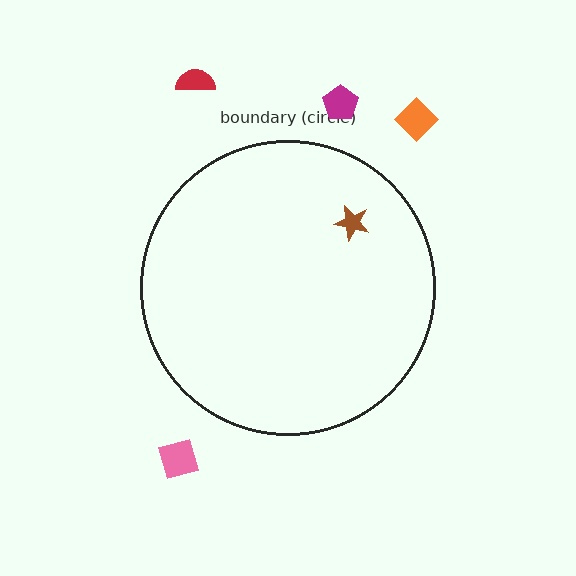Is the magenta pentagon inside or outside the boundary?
Outside.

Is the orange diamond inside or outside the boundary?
Outside.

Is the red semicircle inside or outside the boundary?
Outside.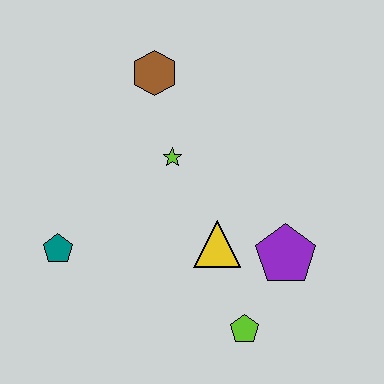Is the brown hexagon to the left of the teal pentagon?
No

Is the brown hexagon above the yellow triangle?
Yes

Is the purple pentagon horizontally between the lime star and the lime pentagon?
No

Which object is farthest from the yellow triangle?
The brown hexagon is farthest from the yellow triangle.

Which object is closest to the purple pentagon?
The yellow triangle is closest to the purple pentagon.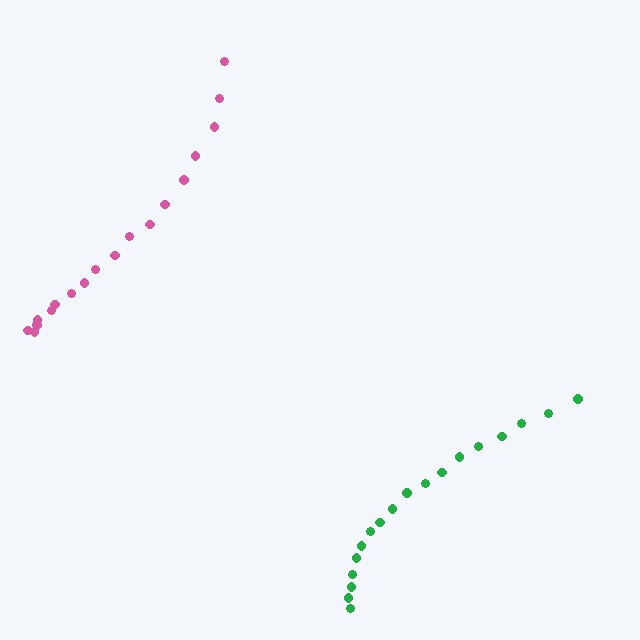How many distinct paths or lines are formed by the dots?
There are 2 distinct paths.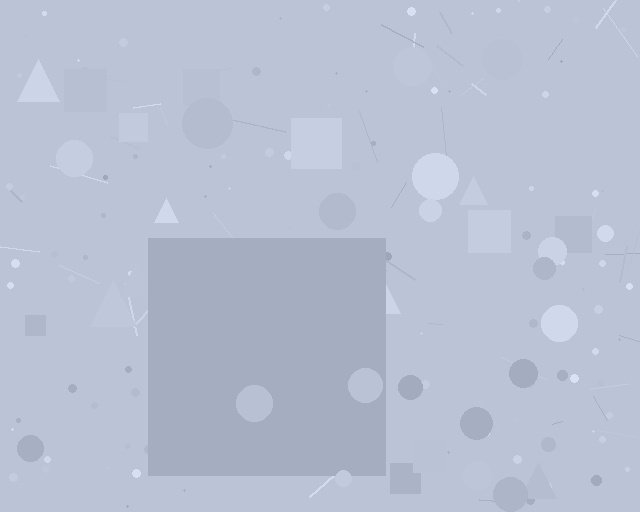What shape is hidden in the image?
A square is hidden in the image.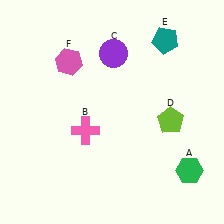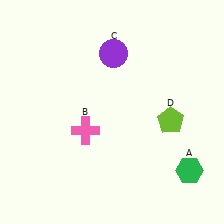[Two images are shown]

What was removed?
The pink hexagon (F), the teal pentagon (E) were removed in Image 2.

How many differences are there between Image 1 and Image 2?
There are 2 differences between the two images.